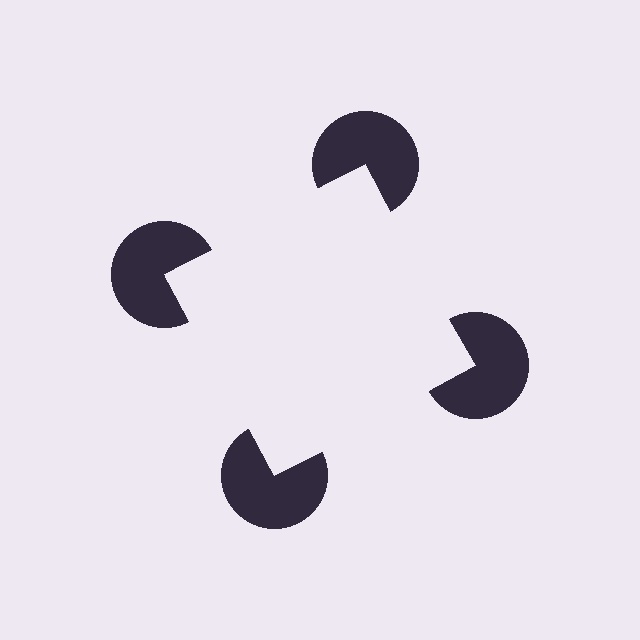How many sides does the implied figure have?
4 sides.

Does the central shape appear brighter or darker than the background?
It typically appears slightly brighter than the background, even though no actual brightness change is drawn.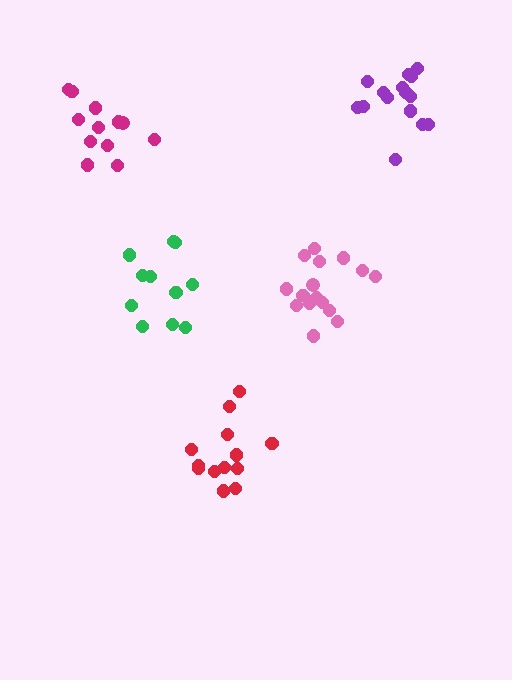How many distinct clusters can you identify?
There are 5 distinct clusters.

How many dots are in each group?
Group 1: 13 dots, Group 2: 15 dots, Group 3: 12 dots, Group 4: 11 dots, Group 5: 16 dots (67 total).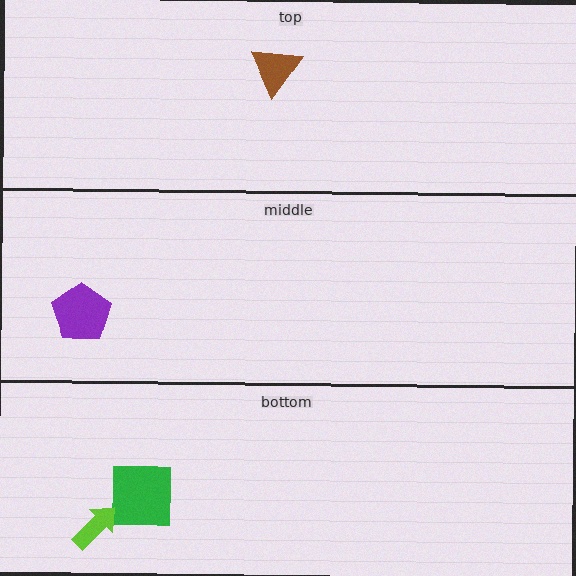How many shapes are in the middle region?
1.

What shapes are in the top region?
The brown triangle.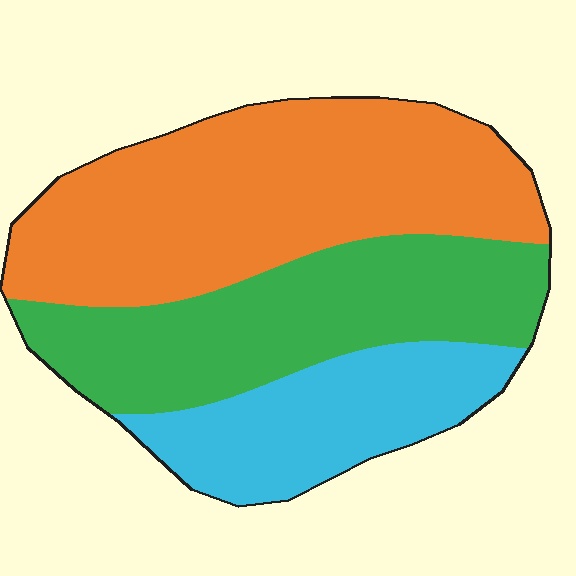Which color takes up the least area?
Cyan, at roughly 20%.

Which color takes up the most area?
Orange, at roughly 45%.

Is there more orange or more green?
Orange.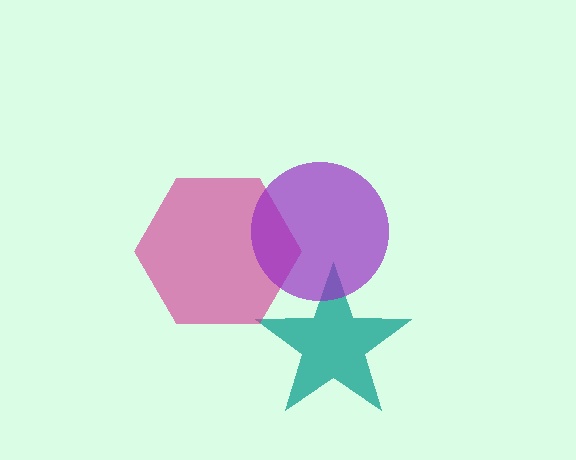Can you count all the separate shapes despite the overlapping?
Yes, there are 3 separate shapes.